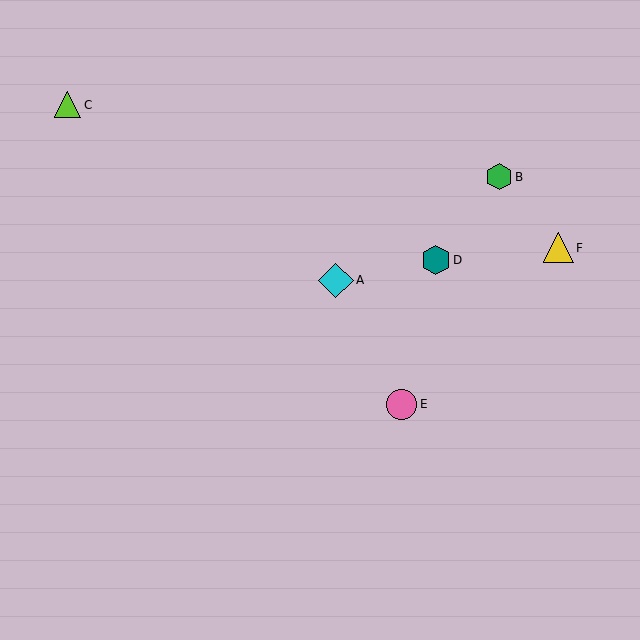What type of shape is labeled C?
Shape C is a lime triangle.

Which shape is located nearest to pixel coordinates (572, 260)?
The yellow triangle (labeled F) at (558, 248) is nearest to that location.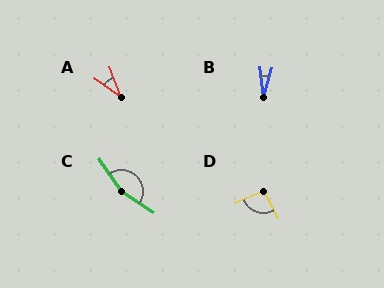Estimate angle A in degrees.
Approximately 35 degrees.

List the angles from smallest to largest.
B (23°), A (35°), D (96°), C (158°).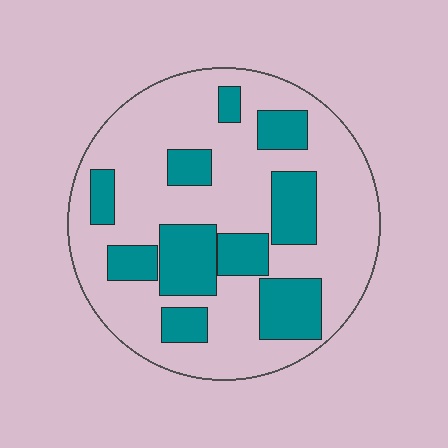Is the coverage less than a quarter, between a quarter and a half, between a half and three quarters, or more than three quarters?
Between a quarter and a half.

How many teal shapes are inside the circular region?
10.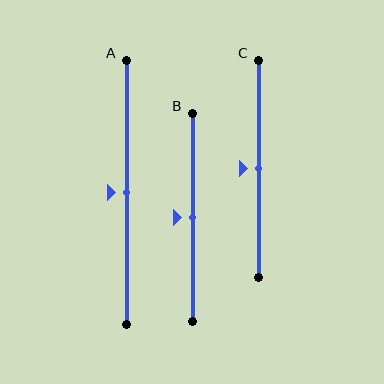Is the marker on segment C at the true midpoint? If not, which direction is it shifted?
Yes, the marker on segment C is at the true midpoint.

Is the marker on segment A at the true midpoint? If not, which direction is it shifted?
Yes, the marker on segment A is at the true midpoint.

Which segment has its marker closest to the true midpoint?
Segment A has its marker closest to the true midpoint.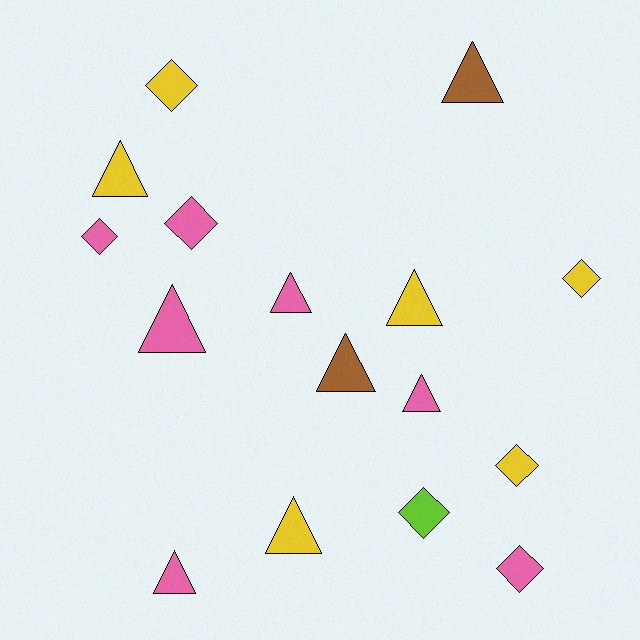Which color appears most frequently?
Pink, with 7 objects.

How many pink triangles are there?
There are 4 pink triangles.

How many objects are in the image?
There are 16 objects.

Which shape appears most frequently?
Triangle, with 9 objects.